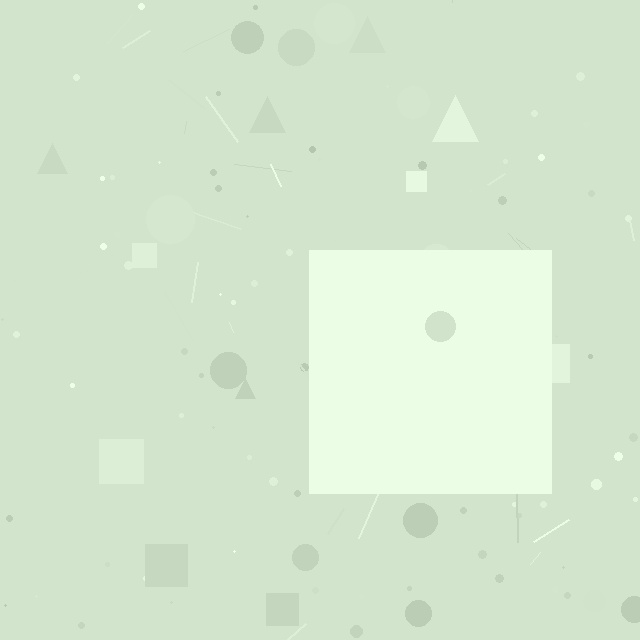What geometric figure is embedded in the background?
A square is embedded in the background.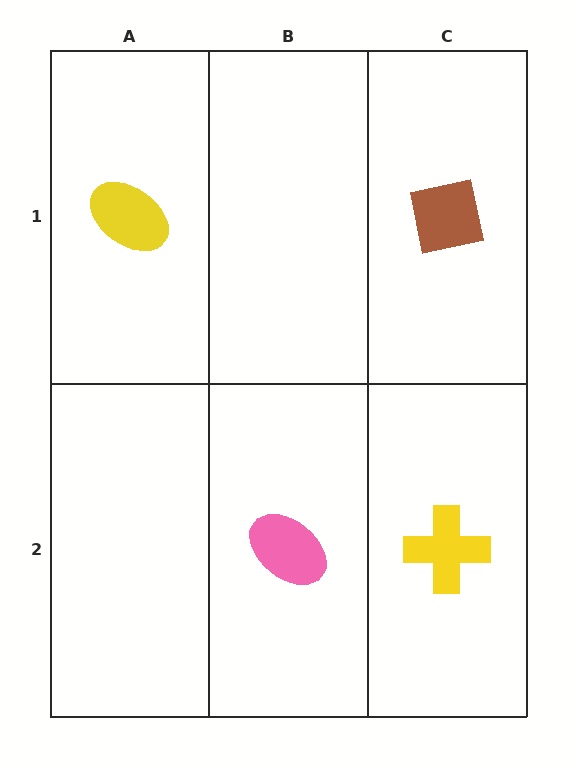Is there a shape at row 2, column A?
No, that cell is empty.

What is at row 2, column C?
A yellow cross.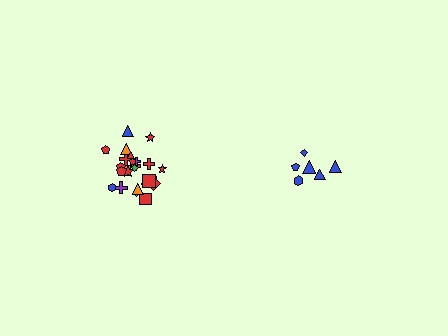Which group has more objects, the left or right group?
The left group.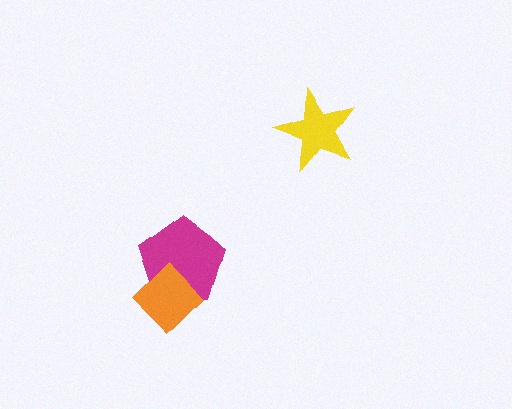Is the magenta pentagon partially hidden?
Yes, it is partially covered by another shape.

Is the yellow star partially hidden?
No, no other shape covers it.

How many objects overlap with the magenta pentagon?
1 object overlaps with the magenta pentagon.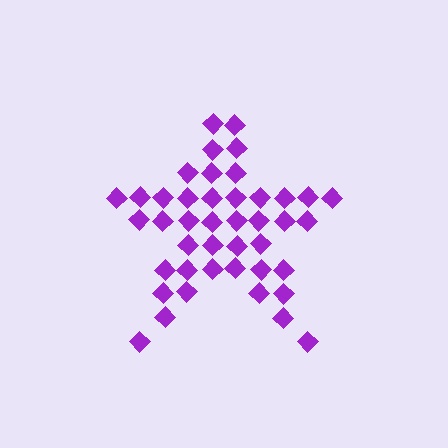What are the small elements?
The small elements are diamonds.